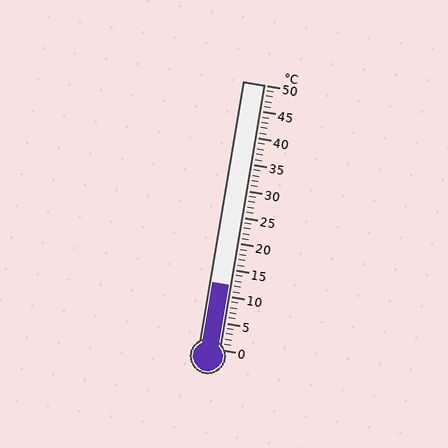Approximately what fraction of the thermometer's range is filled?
The thermometer is filled to approximately 25% of its range.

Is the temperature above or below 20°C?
The temperature is below 20°C.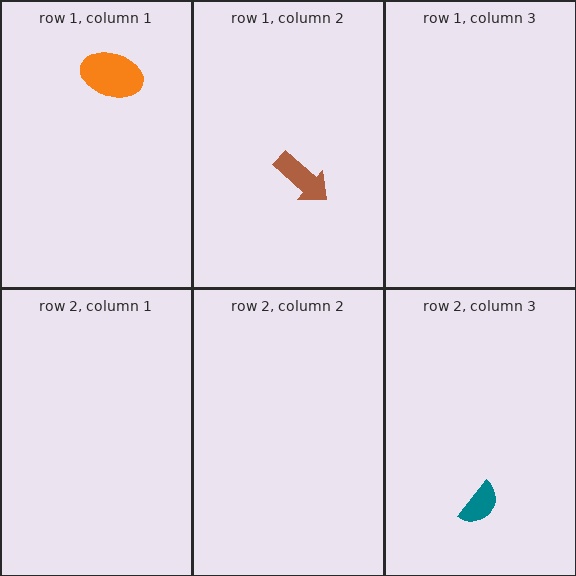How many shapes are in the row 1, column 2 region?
1.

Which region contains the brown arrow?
The row 1, column 2 region.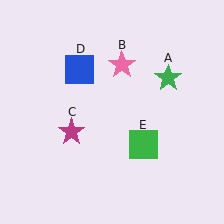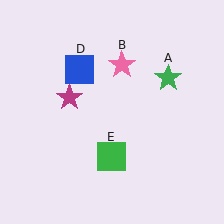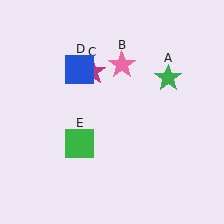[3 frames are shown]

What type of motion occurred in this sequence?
The magenta star (object C), green square (object E) rotated clockwise around the center of the scene.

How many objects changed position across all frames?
2 objects changed position: magenta star (object C), green square (object E).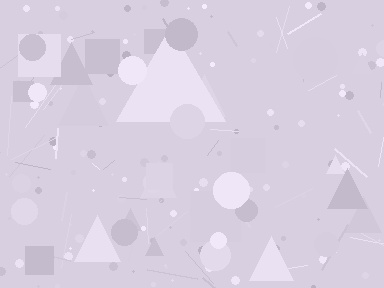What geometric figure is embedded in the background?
A triangle is embedded in the background.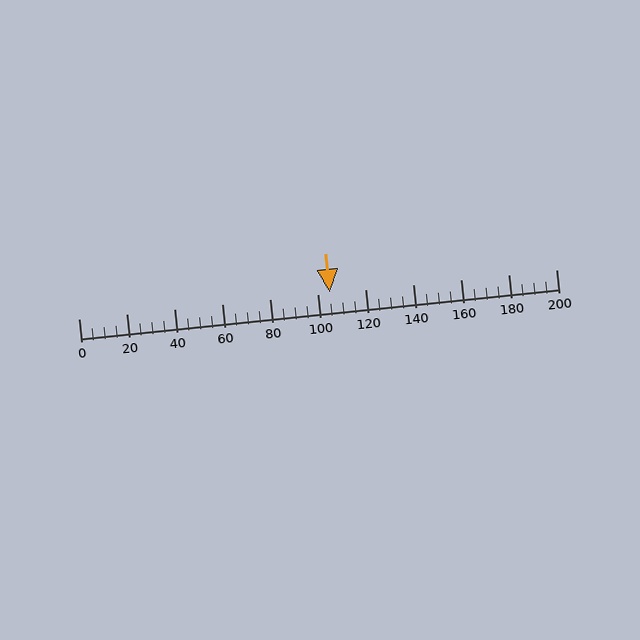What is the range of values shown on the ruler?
The ruler shows values from 0 to 200.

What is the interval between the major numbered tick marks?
The major tick marks are spaced 20 units apart.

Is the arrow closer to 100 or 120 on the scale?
The arrow is closer to 100.